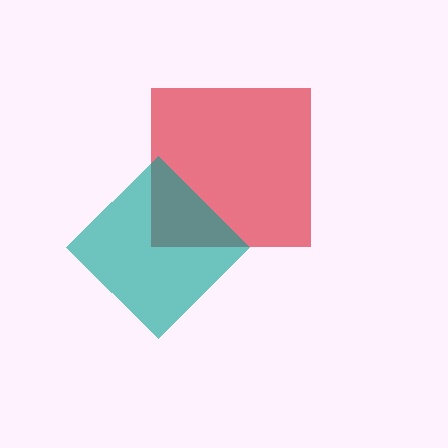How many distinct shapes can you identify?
There are 2 distinct shapes: a red square, a teal diamond.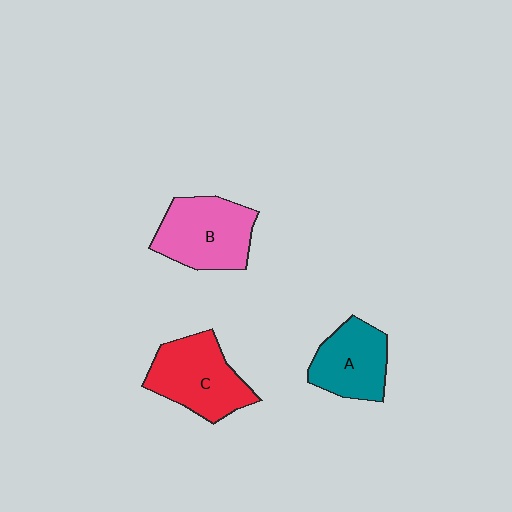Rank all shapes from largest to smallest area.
From largest to smallest: C (red), B (pink), A (teal).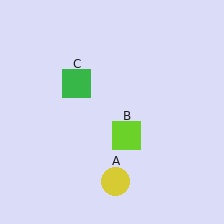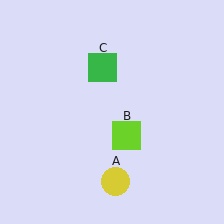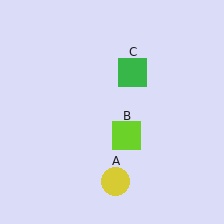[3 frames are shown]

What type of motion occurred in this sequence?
The green square (object C) rotated clockwise around the center of the scene.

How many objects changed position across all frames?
1 object changed position: green square (object C).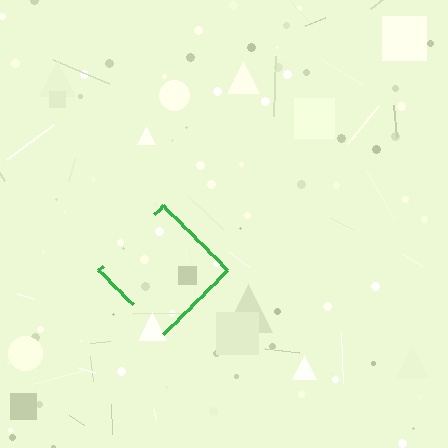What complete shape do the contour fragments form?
The contour fragments form a diamond.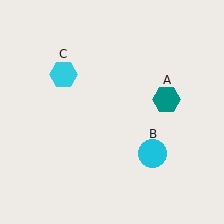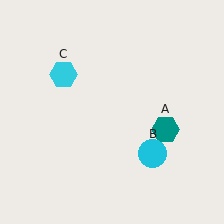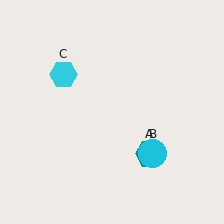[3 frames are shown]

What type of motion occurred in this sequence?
The teal hexagon (object A) rotated clockwise around the center of the scene.